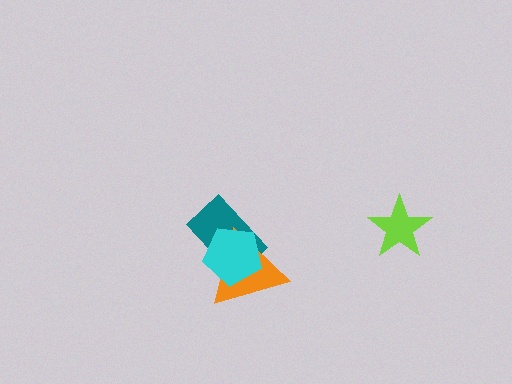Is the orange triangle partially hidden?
Yes, it is partially covered by another shape.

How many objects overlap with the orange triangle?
2 objects overlap with the orange triangle.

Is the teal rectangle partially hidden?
Yes, it is partially covered by another shape.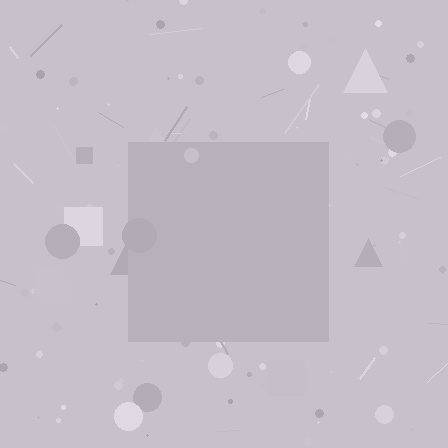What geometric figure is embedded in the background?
A square is embedded in the background.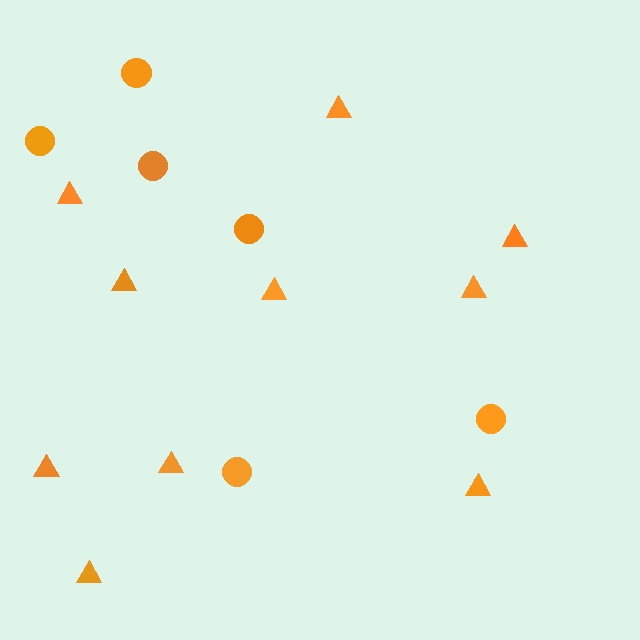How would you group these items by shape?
There are 2 groups: one group of circles (6) and one group of triangles (10).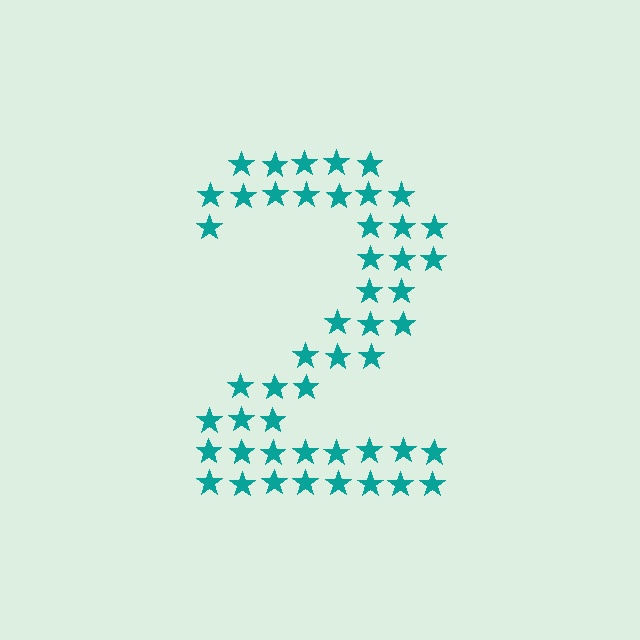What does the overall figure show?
The overall figure shows the digit 2.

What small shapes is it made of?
It is made of small stars.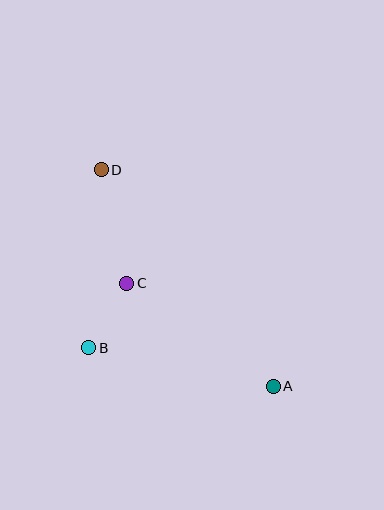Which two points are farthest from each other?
Points A and D are farthest from each other.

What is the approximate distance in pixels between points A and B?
The distance between A and B is approximately 189 pixels.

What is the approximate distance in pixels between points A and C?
The distance between A and C is approximately 179 pixels.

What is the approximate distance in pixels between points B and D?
The distance between B and D is approximately 178 pixels.